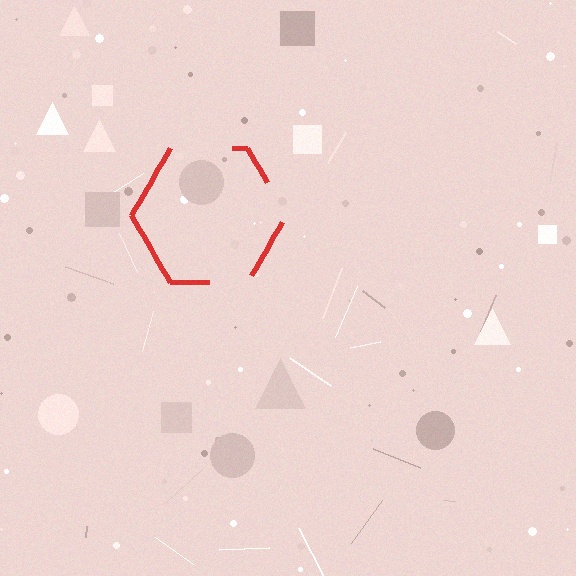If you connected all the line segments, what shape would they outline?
They would outline a hexagon.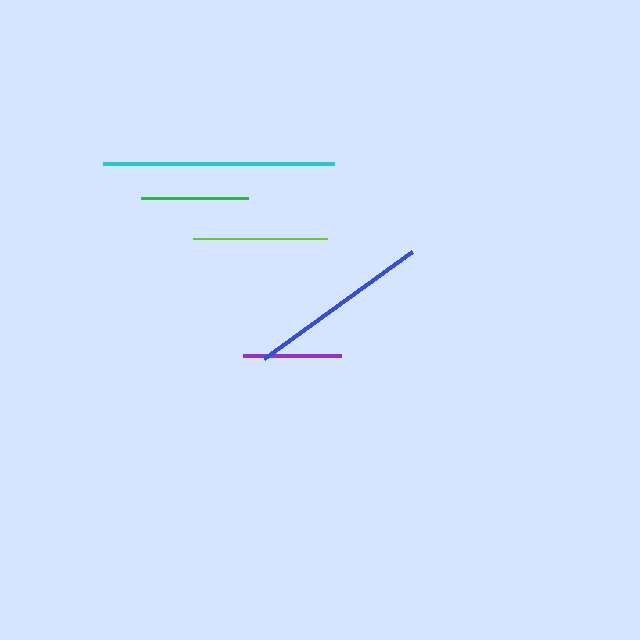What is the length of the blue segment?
The blue segment is approximately 183 pixels long.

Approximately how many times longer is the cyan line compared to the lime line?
The cyan line is approximately 1.7 times the length of the lime line.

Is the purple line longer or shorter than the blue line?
The blue line is longer than the purple line.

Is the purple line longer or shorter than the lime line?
The lime line is longer than the purple line.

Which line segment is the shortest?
The purple line is the shortest at approximately 98 pixels.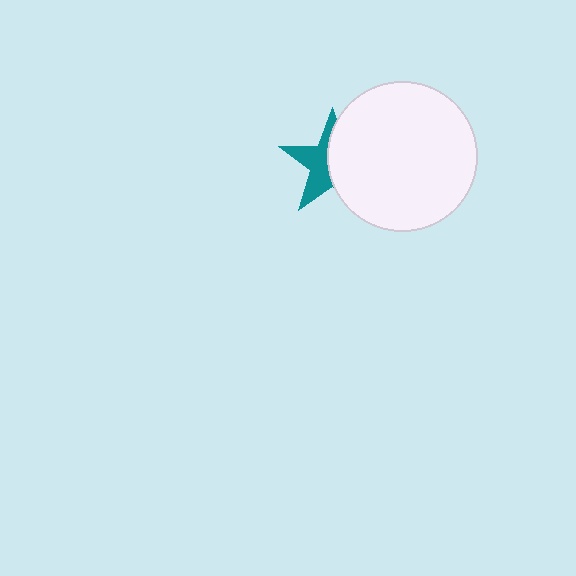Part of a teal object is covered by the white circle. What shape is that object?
It is a star.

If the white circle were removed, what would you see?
You would see the complete teal star.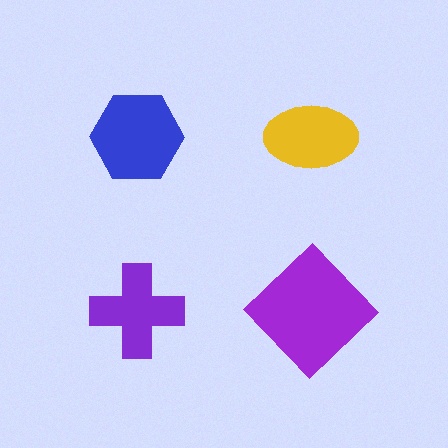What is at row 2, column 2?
A purple diamond.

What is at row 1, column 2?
A yellow ellipse.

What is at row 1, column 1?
A blue hexagon.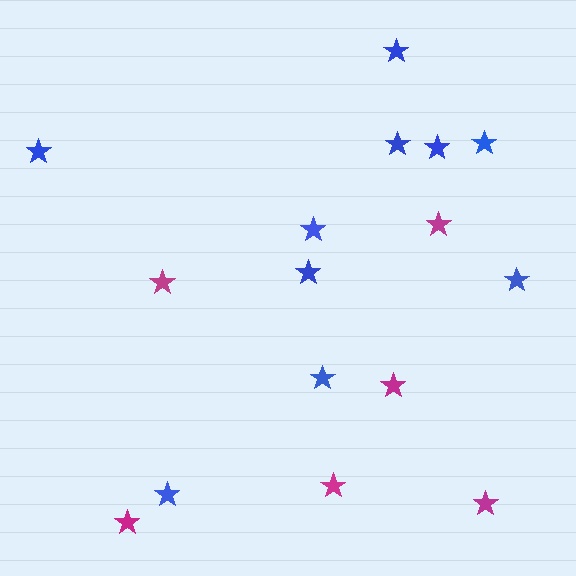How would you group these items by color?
There are 2 groups: one group of magenta stars (6) and one group of blue stars (10).